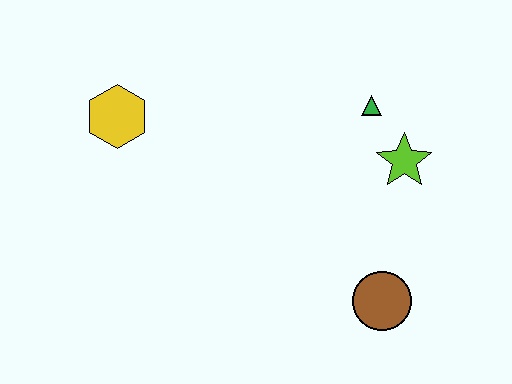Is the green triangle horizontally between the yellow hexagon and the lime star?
Yes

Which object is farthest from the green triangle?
The yellow hexagon is farthest from the green triangle.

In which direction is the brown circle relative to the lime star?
The brown circle is below the lime star.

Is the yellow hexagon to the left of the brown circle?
Yes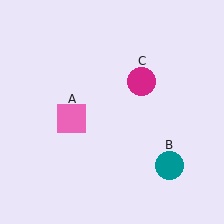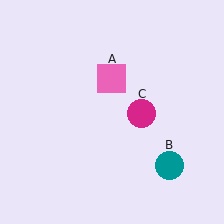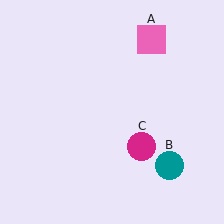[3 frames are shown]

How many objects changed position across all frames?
2 objects changed position: pink square (object A), magenta circle (object C).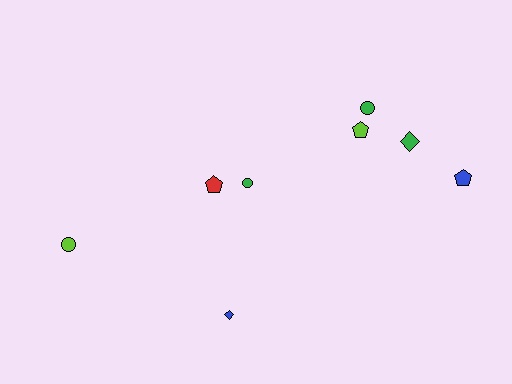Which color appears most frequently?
Green, with 3 objects.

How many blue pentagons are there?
There is 1 blue pentagon.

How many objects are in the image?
There are 8 objects.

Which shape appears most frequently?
Circle, with 3 objects.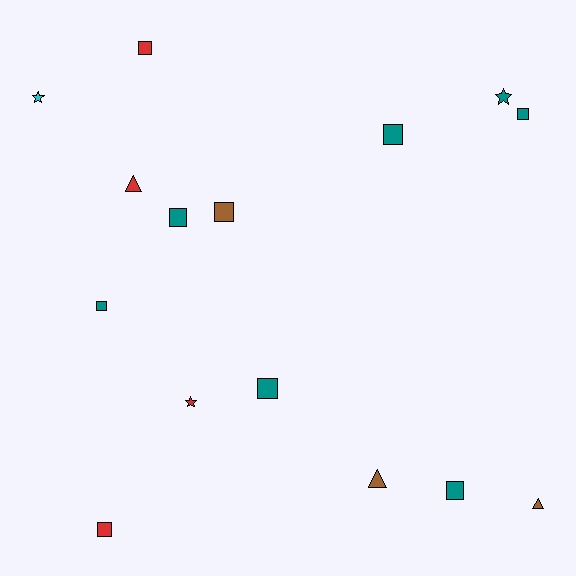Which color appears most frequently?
Teal, with 7 objects.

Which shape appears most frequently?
Square, with 9 objects.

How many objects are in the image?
There are 15 objects.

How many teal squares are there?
There are 6 teal squares.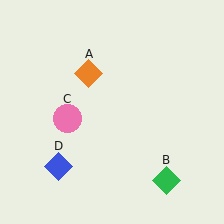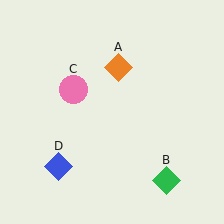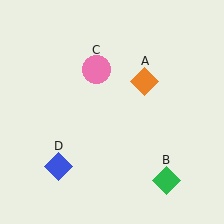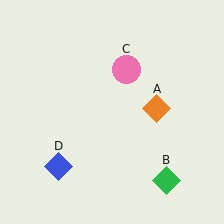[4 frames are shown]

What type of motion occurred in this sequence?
The orange diamond (object A), pink circle (object C) rotated clockwise around the center of the scene.